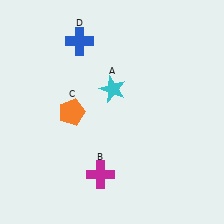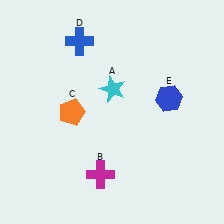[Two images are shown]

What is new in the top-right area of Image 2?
A blue hexagon (E) was added in the top-right area of Image 2.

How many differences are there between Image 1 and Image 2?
There is 1 difference between the two images.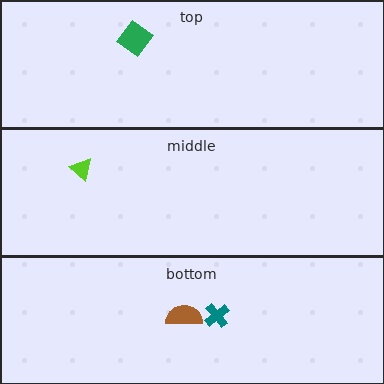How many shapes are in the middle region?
1.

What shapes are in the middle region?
The lime triangle.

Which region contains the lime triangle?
The middle region.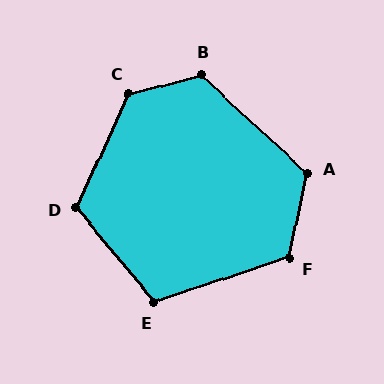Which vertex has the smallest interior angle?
E, at approximately 111 degrees.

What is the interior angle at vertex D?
Approximately 116 degrees (obtuse).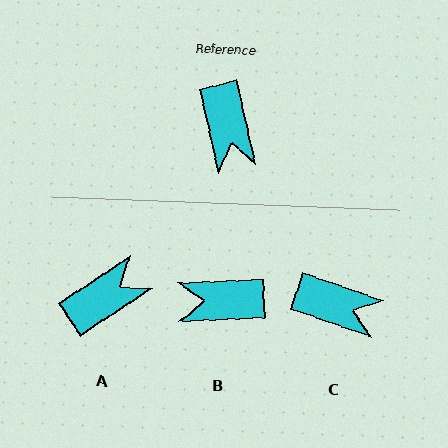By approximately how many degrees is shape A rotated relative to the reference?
Approximately 110 degrees counter-clockwise.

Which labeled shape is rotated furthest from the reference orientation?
A, about 110 degrees away.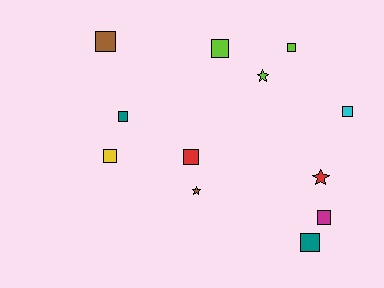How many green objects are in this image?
There are no green objects.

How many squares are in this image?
There are 9 squares.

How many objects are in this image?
There are 12 objects.